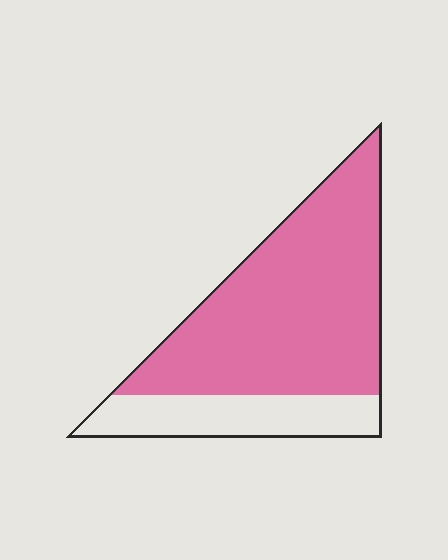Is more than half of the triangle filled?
Yes.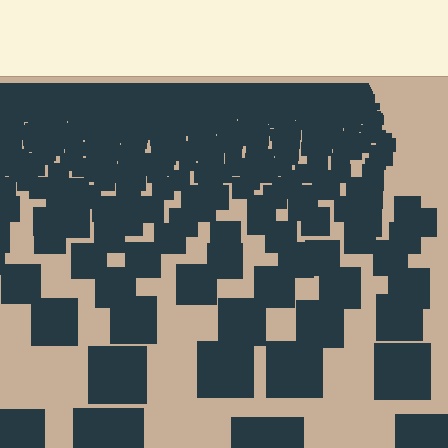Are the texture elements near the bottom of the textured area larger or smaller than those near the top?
Larger. Near the bottom, elements are closer to the viewer and appear at a bigger on-screen size.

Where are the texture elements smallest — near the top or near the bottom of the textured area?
Near the top.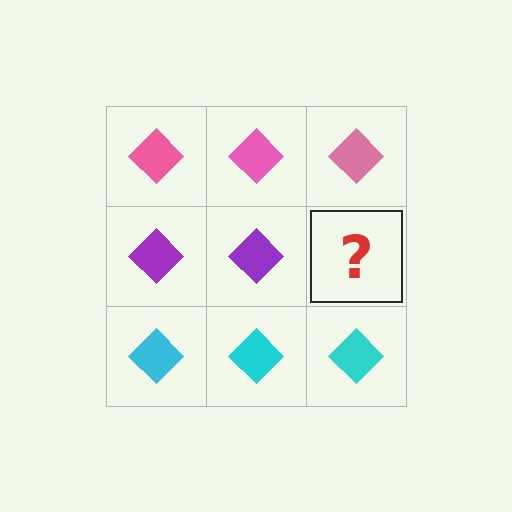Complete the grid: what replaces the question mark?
The question mark should be replaced with a purple diamond.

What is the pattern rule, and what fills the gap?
The rule is that each row has a consistent color. The gap should be filled with a purple diamond.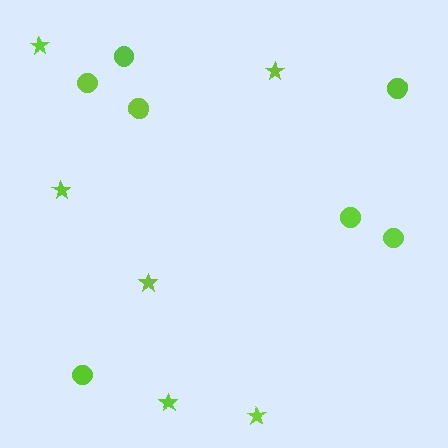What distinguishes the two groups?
There are 2 groups: one group of circles (7) and one group of stars (6).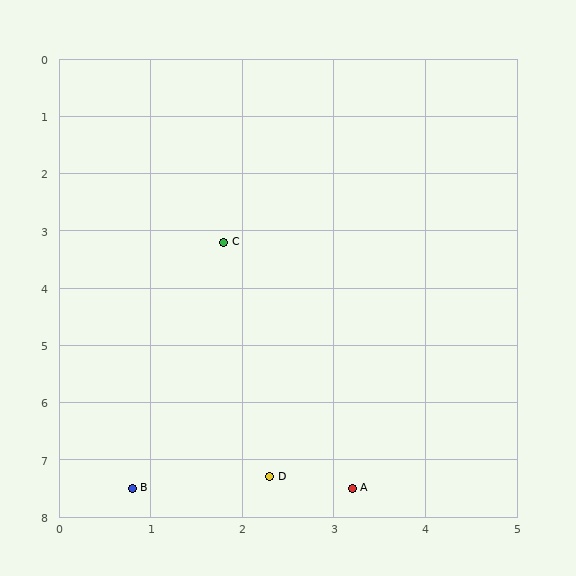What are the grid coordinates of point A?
Point A is at approximately (3.2, 7.5).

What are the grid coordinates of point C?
Point C is at approximately (1.8, 3.2).